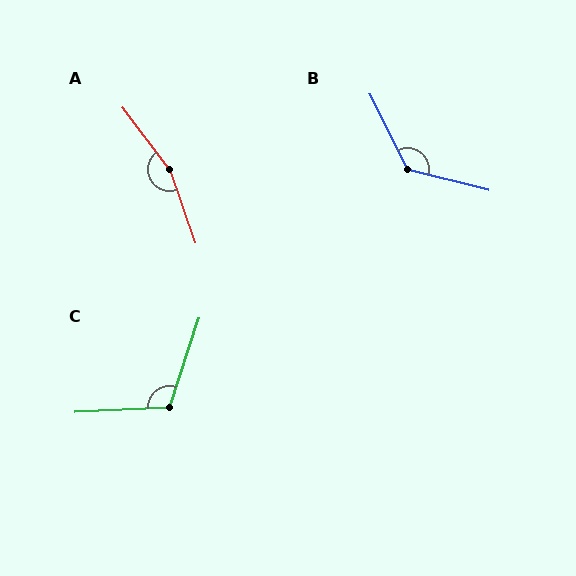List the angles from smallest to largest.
C (111°), B (130°), A (162°).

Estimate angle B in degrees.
Approximately 130 degrees.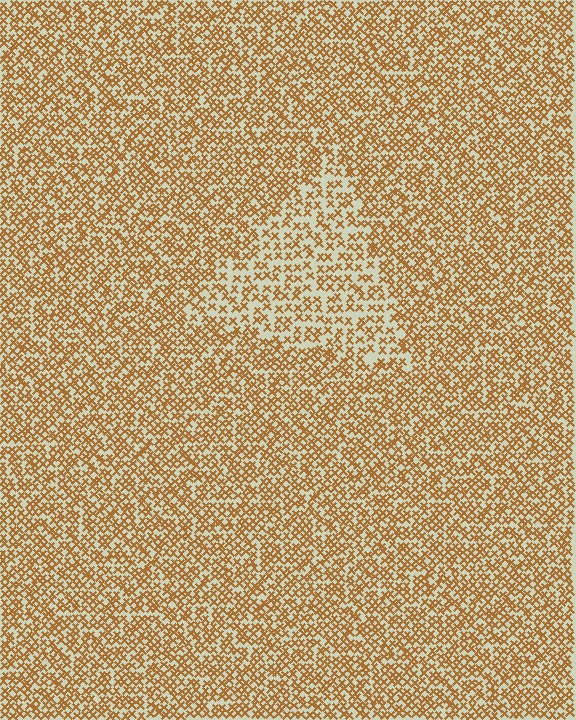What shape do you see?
I see a triangle.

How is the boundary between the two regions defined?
The boundary is defined by a change in element density (approximately 1.7x ratio). All elements are the same color, size, and shape.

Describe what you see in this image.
The image contains small brown elements arranged at two different densities. A triangle-shaped region is visible where the elements are less densely packed than the surrounding area.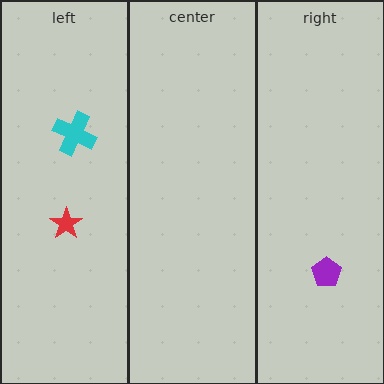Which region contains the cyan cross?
The left region.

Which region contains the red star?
The left region.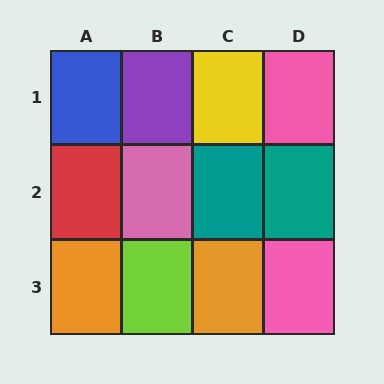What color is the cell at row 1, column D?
Pink.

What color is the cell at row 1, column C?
Yellow.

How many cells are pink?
3 cells are pink.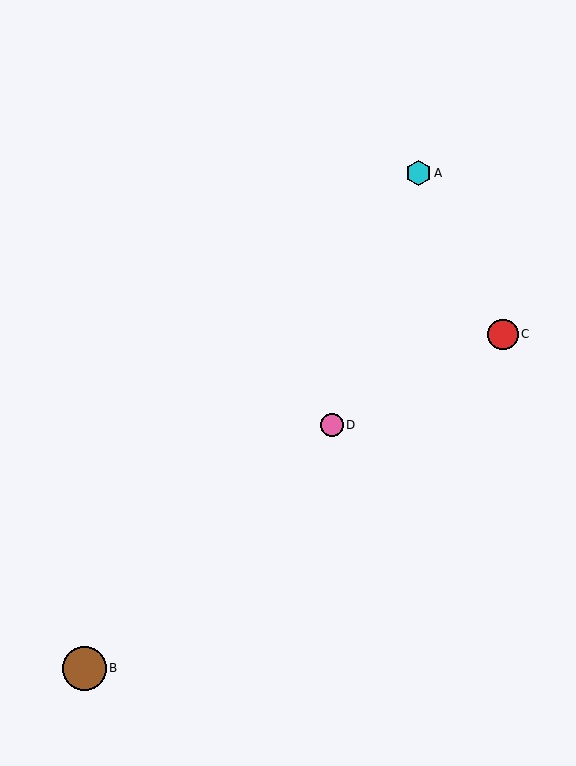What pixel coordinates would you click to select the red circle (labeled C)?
Click at (503, 334) to select the red circle C.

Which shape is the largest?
The brown circle (labeled B) is the largest.